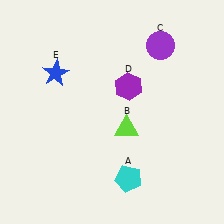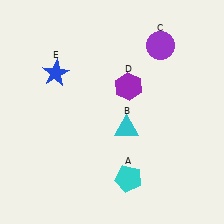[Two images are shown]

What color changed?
The triangle (B) changed from lime in Image 1 to cyan in Image 2.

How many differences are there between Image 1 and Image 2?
There is 1 difference between the two images.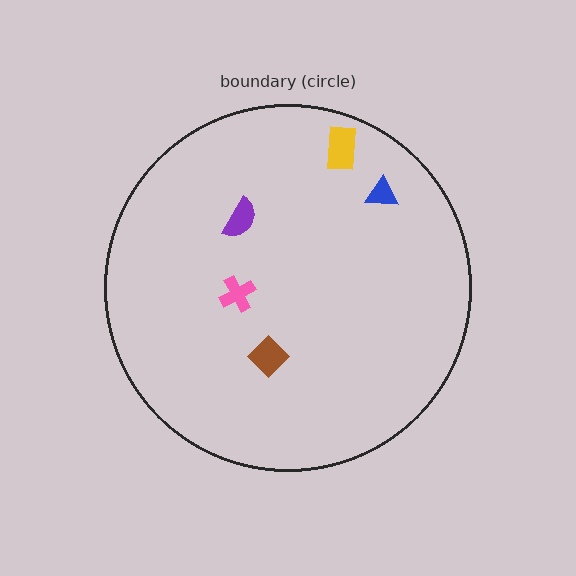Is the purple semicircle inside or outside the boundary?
Inside.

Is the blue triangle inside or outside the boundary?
Inside.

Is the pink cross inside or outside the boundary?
Inside.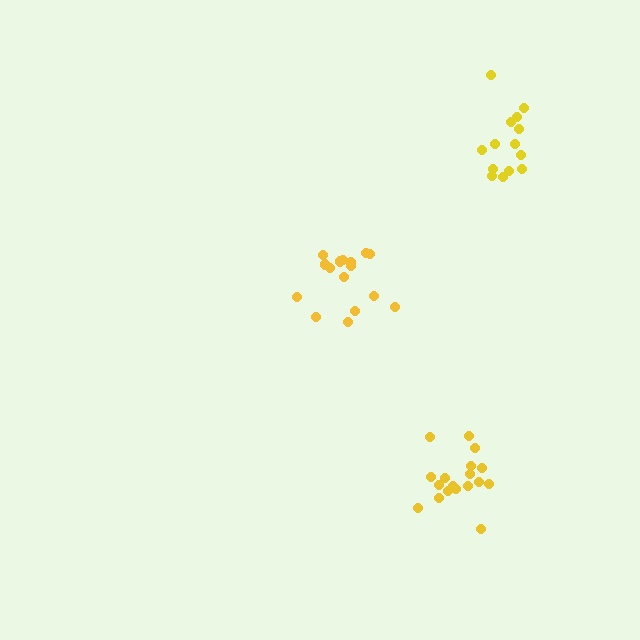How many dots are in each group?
Group 1: 16 dots, Group 2: 18 dots, Group 3: 14 dots (48 total).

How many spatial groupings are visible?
There are 3 spatial groupings.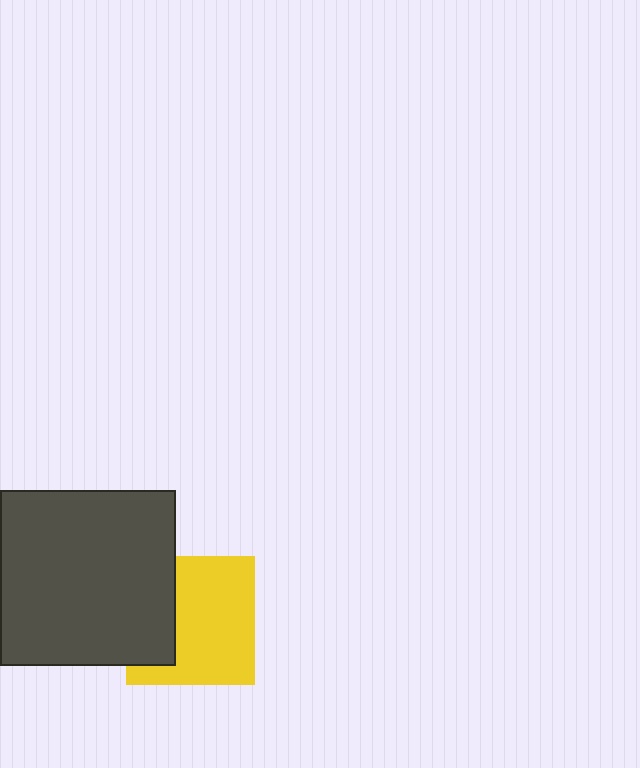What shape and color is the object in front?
The object in front is a dark gray square.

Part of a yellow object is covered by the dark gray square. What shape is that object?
It is a square.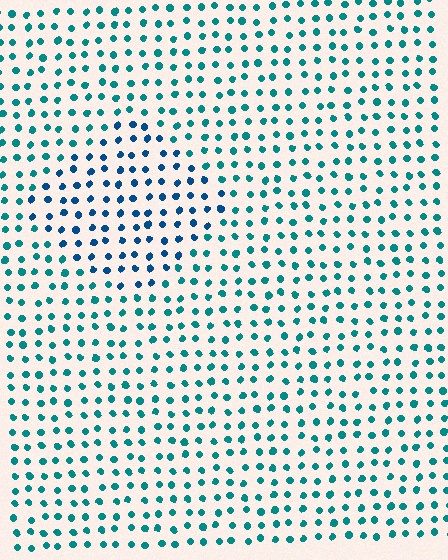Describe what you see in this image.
The image is filled with small teal elements in a uniform arrangement. A diamond-shaped region is visible where the elements are tinted to a slightly different hue, forming a subtle color boundary.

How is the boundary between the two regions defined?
The boundary is defined purely by a slight shift in hue (about 29 degrees). Spacing, size, and orientation are identical on both sides.